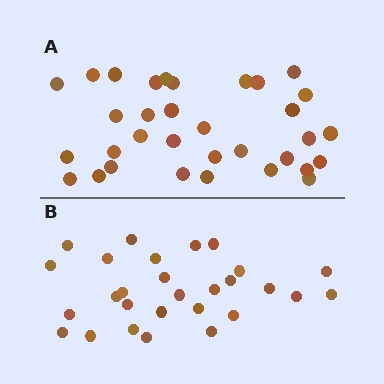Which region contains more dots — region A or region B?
Region A (the top region) has more dots.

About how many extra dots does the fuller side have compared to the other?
Region A has about 5 more dots than region B.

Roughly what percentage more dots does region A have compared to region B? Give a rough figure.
About 20% more.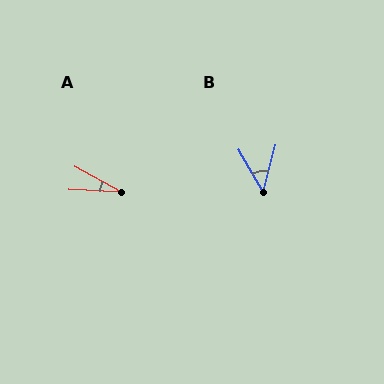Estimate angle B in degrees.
Approximately 45 degrees.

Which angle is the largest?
B, at approximately 45 degrees.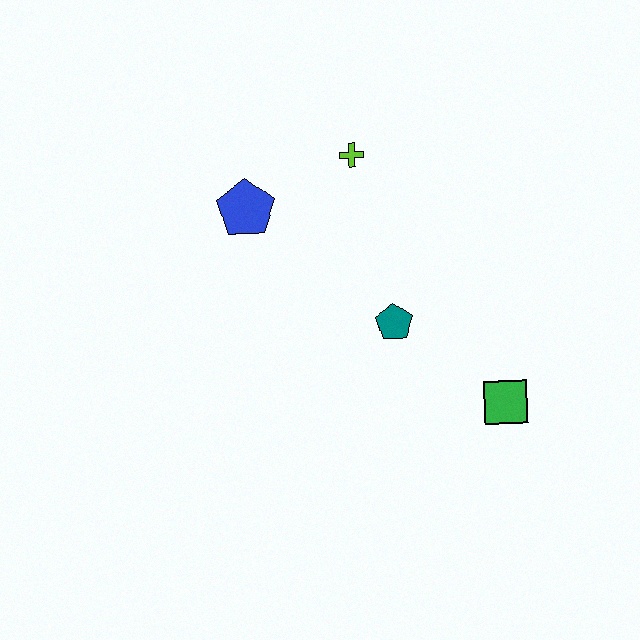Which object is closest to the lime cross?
The blue pentagon is closest to the lime cross.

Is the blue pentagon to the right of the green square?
No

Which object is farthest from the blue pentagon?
The green square is farthest from the blue pentagon.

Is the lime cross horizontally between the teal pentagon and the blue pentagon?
Yes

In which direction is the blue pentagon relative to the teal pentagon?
The blue pentagon is to the left of the teal pentagon.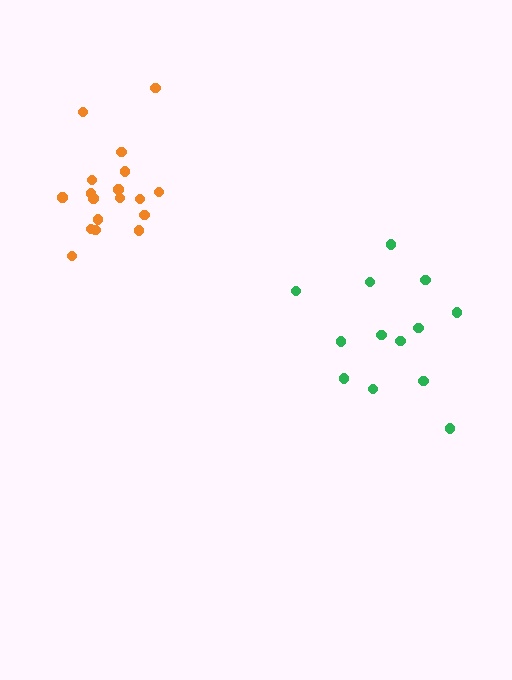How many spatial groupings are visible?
There are 2 spatial groupings.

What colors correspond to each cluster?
The clusters are colored: orange, green.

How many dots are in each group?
Group 1: 18 dots, Group 2: 13 dots (31 total).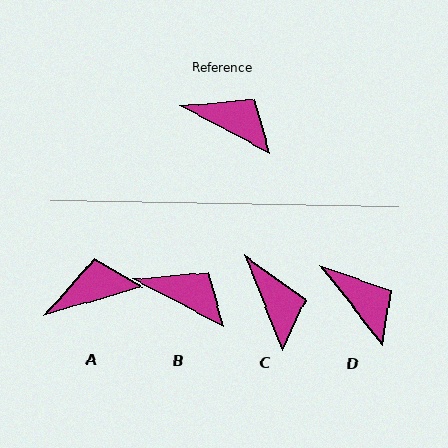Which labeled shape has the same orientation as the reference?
B.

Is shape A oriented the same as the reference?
No, it is off by about 43 degrees.